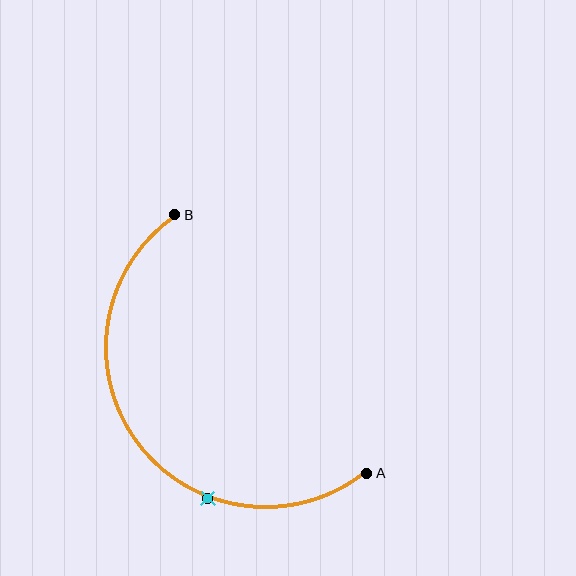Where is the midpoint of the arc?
The arc midpoint is the point on the curve farthest from the straight line joining A and B. It sits below and to the left of that line.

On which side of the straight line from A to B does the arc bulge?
The arc bulges below and to the left of the straight line connecting A and B.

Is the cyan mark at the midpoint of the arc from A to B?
No. The cyan mark lies on the arc but is closer to endpoint A. The arc midpoint would be at the point on the curve equidistant along the arc from both A and B.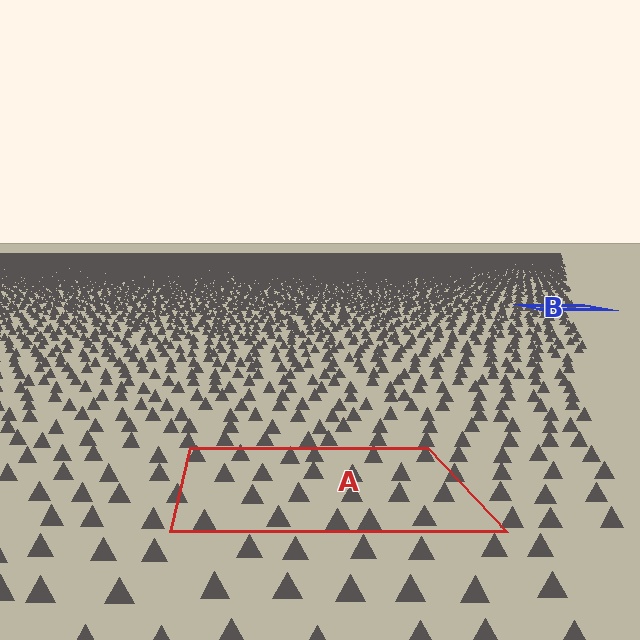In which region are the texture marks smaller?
The texture marks are smaller in region B, because it is farther away.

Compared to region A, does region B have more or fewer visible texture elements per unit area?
Region B has more texture elements per unit area — they are packed more densely because it is farther away.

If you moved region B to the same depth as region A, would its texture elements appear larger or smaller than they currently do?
They would appear larger. At a closer depth, the same texture elements are projected at a bigger on-screen size.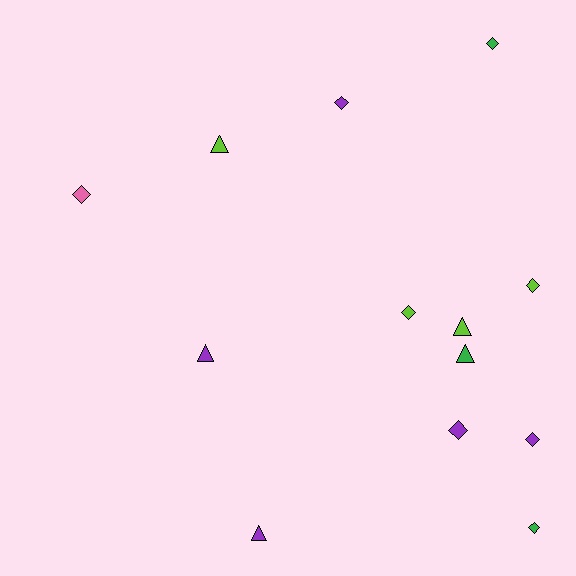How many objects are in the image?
There are 13 objects.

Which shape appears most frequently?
Diamond, with 8 objects.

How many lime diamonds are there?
There are 2 lime diamonds.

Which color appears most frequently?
Purple, with 5 objects.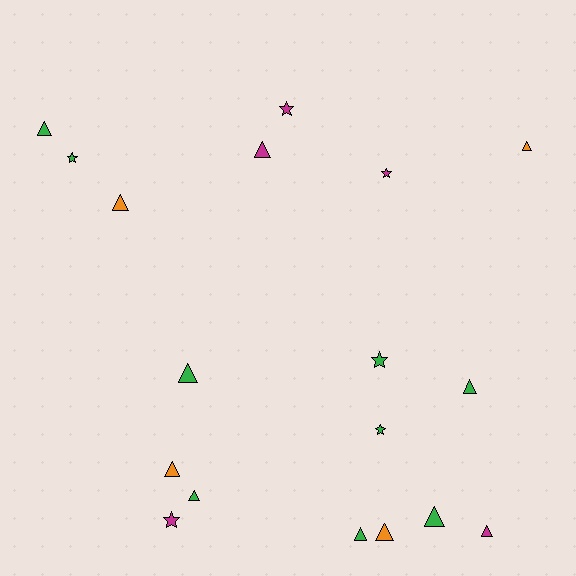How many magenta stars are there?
There are 3 magenta stars.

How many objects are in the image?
There are 18 objects.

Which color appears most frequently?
Green, with 9 objects.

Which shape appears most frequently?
Triangle, with 12 objects.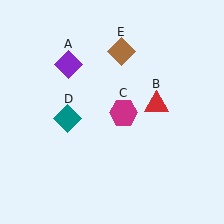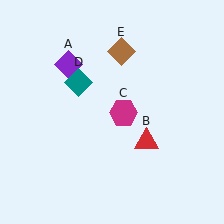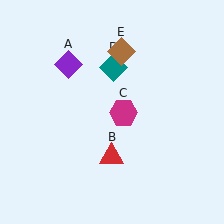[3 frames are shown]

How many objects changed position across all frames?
2 objects changed position: red triangle (object B), teal diamond (object D).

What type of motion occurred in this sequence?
The red triangle (object B), teal diamond (object D) rotated clockwise around the center of the scene.